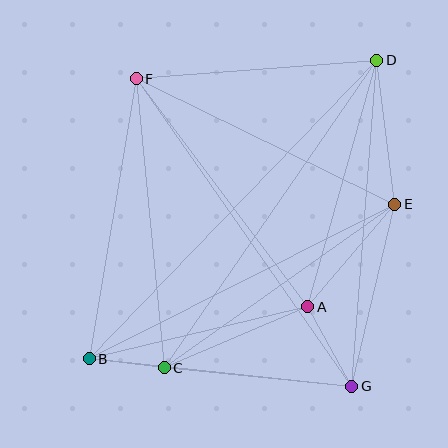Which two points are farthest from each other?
Points B and D are farthest from each other.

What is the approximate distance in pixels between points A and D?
The distance between A and D is approximately 256 pixels.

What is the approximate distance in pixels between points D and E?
The distance between D and E is approximately 145 pixels.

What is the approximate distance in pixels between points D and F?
The distance between D and F is approximately 241 pixels.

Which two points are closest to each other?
Points B and C are closest to each other.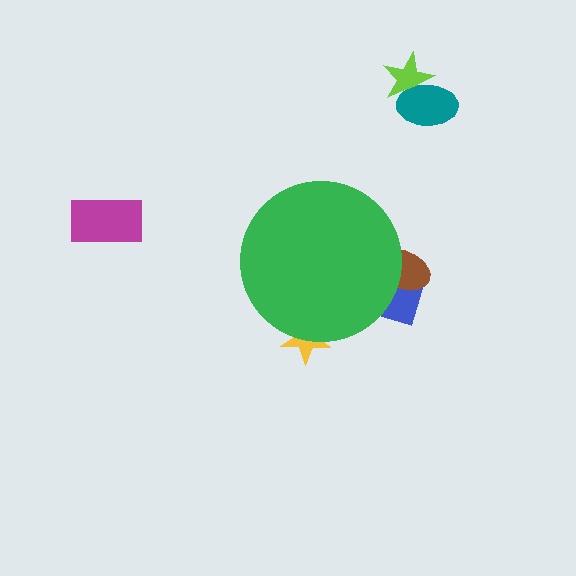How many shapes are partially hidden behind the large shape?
3 shapes are partially hidden.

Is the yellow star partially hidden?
Yes, the yellow star is partially hidden behind the green circle.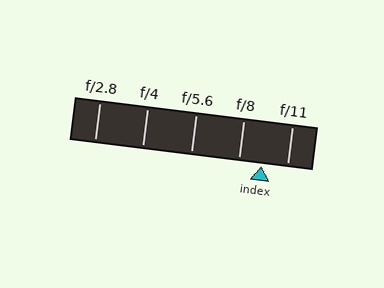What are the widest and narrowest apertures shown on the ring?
The widest aperture shown is f/2.8 and the narrowest is f/11.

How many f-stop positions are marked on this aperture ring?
There are 5 f-stop positions marked.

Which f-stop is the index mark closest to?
The index mark is closest to f/8.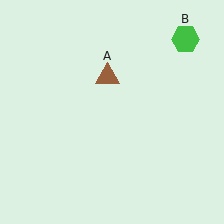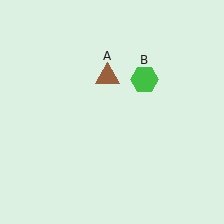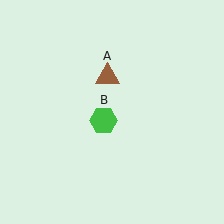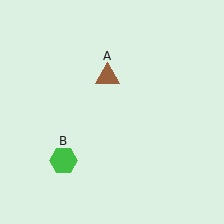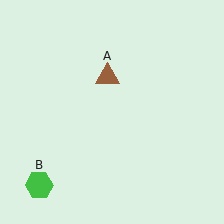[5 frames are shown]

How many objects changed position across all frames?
1 object changed position: green hexagon (object B).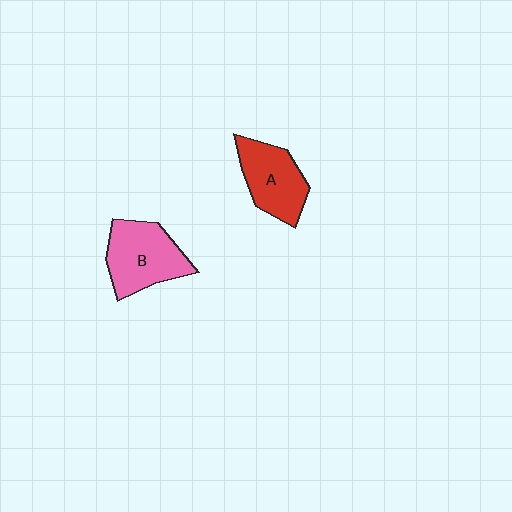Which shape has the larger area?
Shape B (pink).